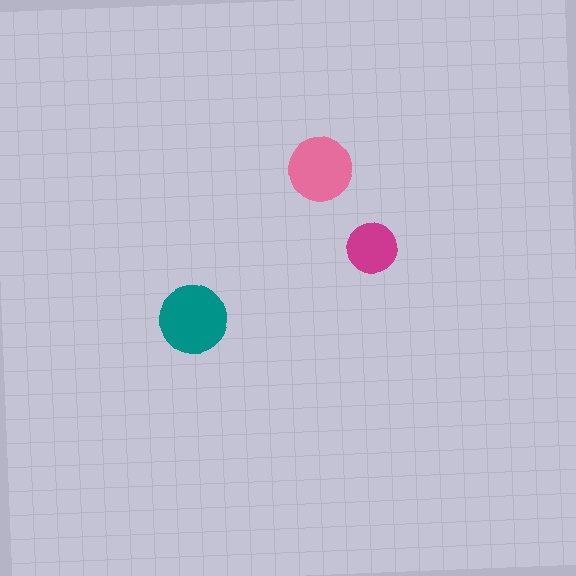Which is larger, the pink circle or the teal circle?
The teal one.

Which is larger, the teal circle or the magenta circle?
The teal one.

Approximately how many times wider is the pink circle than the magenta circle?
About 1.5 times wider.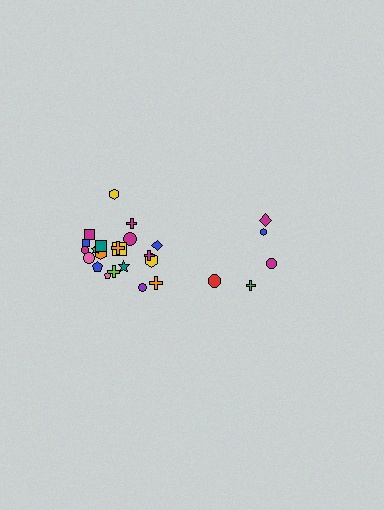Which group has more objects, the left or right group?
The left group.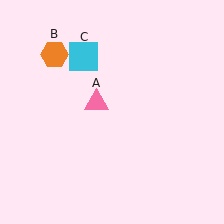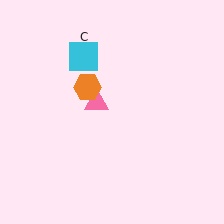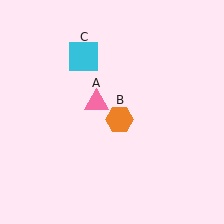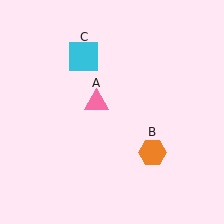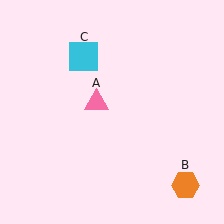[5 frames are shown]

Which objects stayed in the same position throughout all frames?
Pink triangle (object A) and cyan square (object C) remained stationary.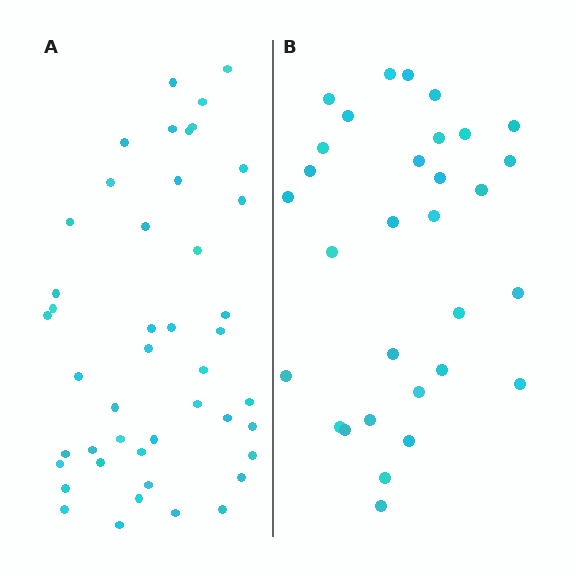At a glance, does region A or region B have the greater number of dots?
Region A (the left region) has more dots.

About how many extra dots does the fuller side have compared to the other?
Region A has approximately 15 more dots than region B.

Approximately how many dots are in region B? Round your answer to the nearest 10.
About 30 dots. (The exact count is 31, which rounds to 30.)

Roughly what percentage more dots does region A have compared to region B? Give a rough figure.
About 45% more.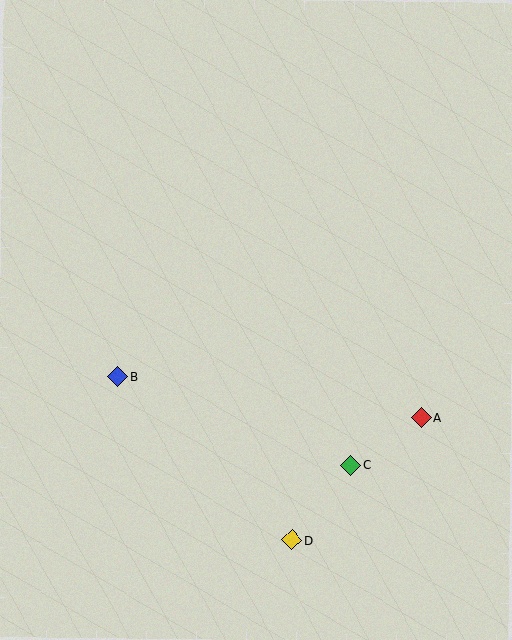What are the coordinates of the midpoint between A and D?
The midpoint between A and D is at (356, 479).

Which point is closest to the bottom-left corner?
Point B is closest to the bottom-left corner.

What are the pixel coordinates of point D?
Point D is at (292, 540).